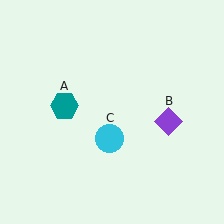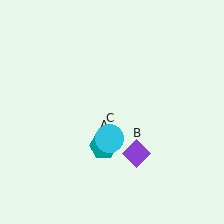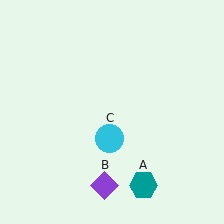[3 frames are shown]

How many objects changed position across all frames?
2 objects changed position: teal hexagon (object A), purple diamond (object B).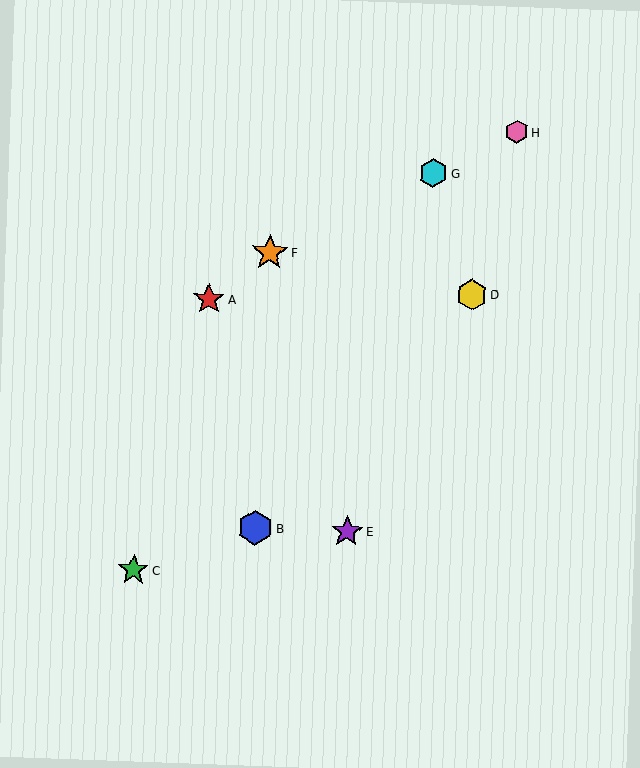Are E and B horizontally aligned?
Yes, both are at y≈531.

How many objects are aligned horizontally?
2 objects (B, E) are aligned horizontally.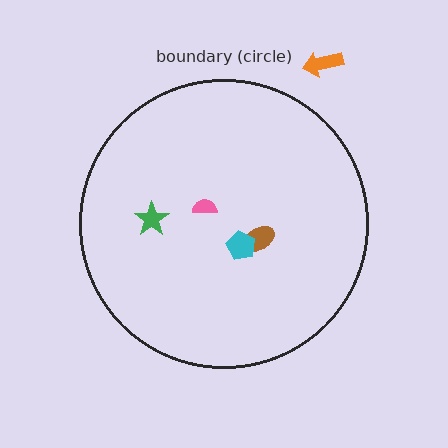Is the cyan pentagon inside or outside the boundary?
Inside.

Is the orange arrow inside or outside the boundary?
Outside.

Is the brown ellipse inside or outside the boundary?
Inside.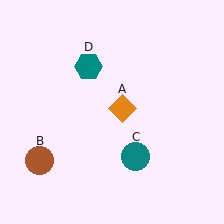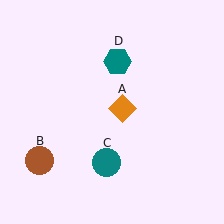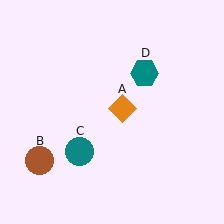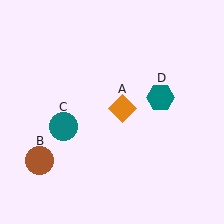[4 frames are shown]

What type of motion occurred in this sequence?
The teal circle (object C), teal hexagon (object D) rotated clockwise around the center of the scene.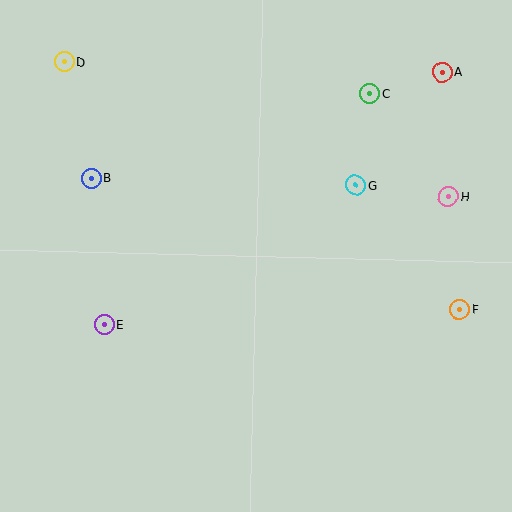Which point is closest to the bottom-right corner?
Point F is closest to the bottom-right corner.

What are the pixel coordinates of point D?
Point D is at (64, 62).